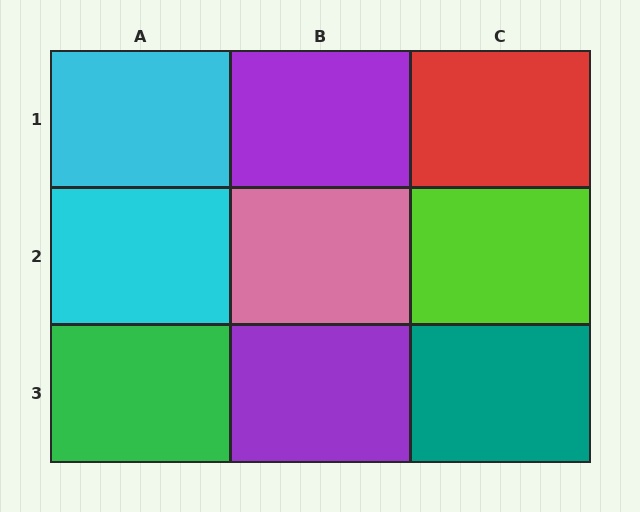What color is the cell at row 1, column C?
Red.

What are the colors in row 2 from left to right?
Cyan, pink, lime.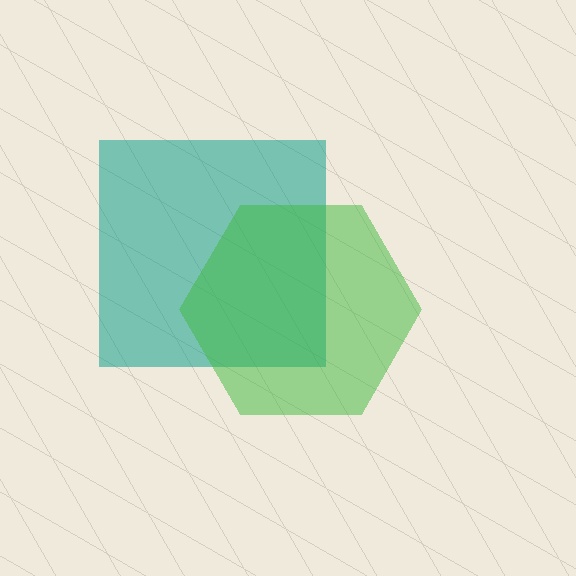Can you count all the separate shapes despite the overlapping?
Yes, there are 2 separate shapes.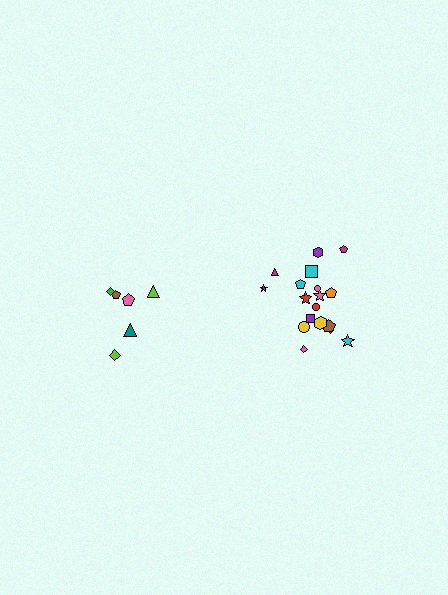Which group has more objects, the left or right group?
The right group.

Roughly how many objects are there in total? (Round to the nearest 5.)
Roughly 25 objects in total.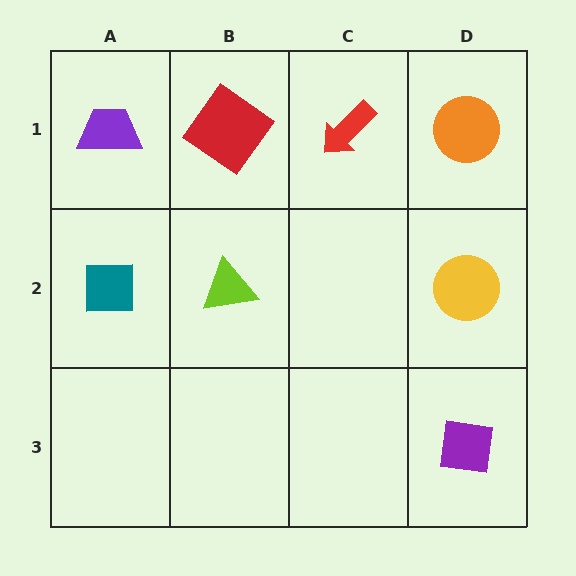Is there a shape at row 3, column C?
No, that cell is empty.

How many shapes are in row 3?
1 shape.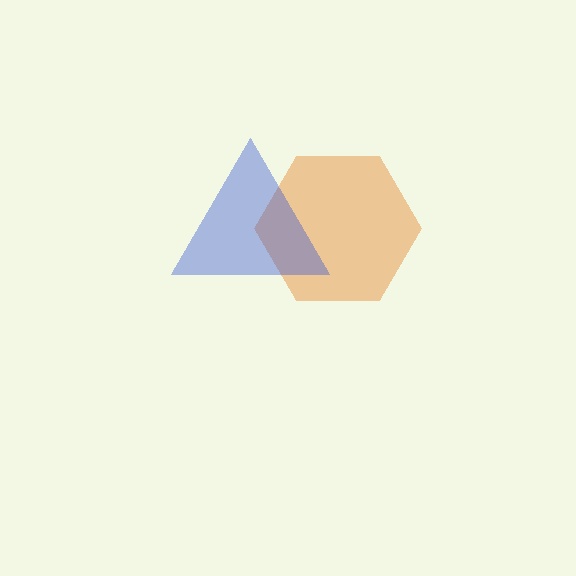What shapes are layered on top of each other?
The layered shapes are: an orange hexagon, a blue triangle.